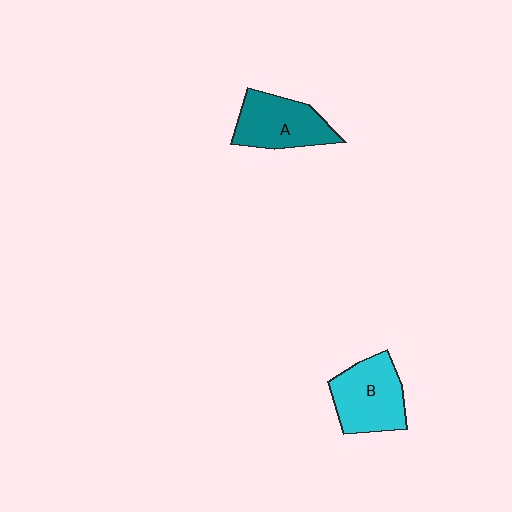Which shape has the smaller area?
Shape A (teal).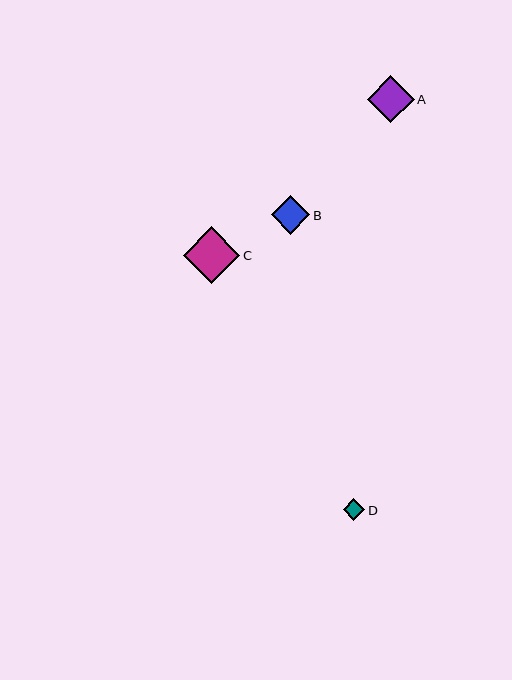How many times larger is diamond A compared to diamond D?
Diamond A is approximately 2.2 times the size of diamond D.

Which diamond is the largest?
Diamond C is the largest with a size of approximately 56 pixels.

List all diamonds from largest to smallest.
From largest to smallest: C, A, B, D.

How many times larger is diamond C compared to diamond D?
Diamond C is approximately 2.6 times the size of diamond D.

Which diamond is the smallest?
Diamond D is the smallest with a size of approximately 22 pixels.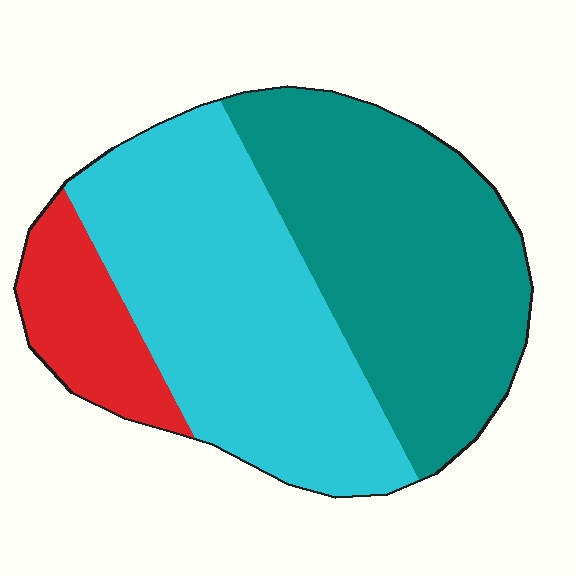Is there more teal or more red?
Teal.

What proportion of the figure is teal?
Teal takes up about two fifths (2/5) of the figure.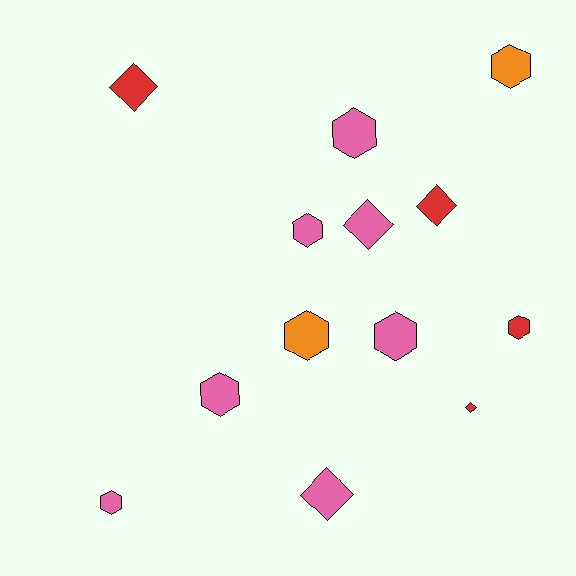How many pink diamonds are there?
There are 2 pink diamonds.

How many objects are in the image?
There are 13 objects.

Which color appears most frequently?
Pink, with 7 objects.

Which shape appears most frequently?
Hexagon, with 8 objects.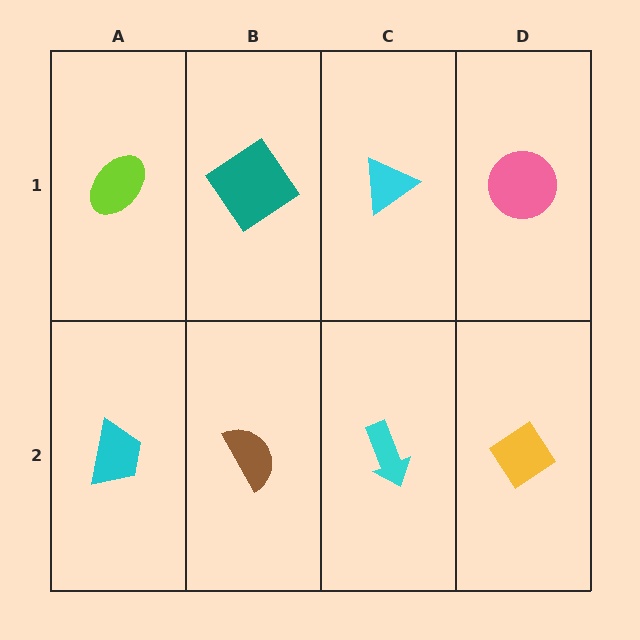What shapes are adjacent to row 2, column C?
A cyan triangle (row 1, column C), a brown semicircle (row 2, column B), a yellow diamond (row 2, column D).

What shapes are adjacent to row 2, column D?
A pink circle (row 1, column D), a cyan arrow (row 2, column C).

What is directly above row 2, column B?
A teal diamond.